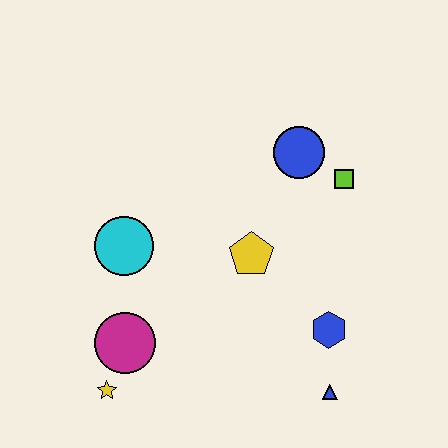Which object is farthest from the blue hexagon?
The yellow star is farthest from the blue hexagon.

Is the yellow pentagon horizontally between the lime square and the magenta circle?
Yes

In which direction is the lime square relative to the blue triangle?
The lime square is above the blue triangle.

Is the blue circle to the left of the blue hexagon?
Yes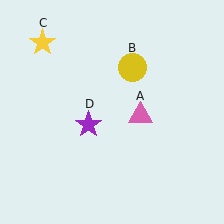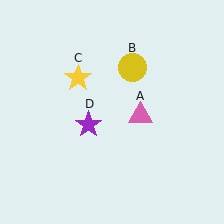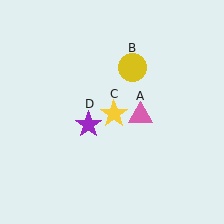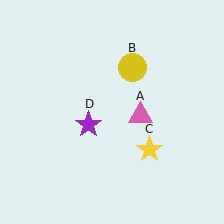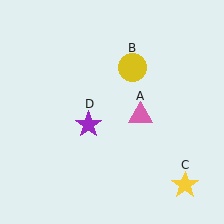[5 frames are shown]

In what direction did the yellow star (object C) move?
The yellow star (object C) moved down and to the right.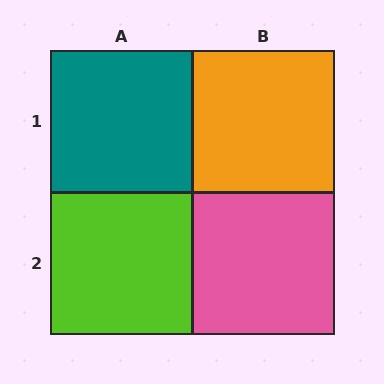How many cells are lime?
1 cell is lime.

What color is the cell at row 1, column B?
Orange.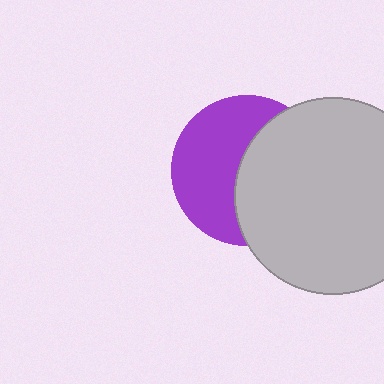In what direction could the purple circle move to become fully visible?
The purple circle could move left. That would shift it out from behind the light gray circle entirely.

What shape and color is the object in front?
The object in front is a light gray circle.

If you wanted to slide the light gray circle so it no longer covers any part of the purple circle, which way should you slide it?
Slide it right — that is the most direct way to separate the two shapes.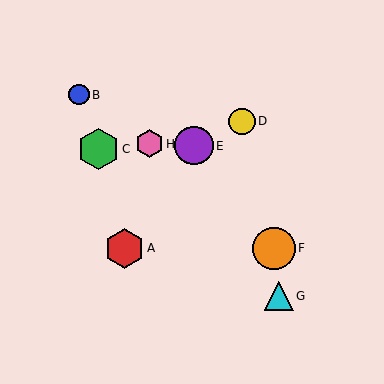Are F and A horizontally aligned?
Yes, both are at y≈249.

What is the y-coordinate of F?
Object F is at y≈249.